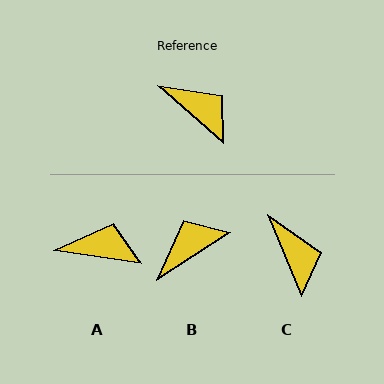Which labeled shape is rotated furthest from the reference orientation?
B, about 75 degrees away.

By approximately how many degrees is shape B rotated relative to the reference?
Approximately 75 degrees counter-clockwise.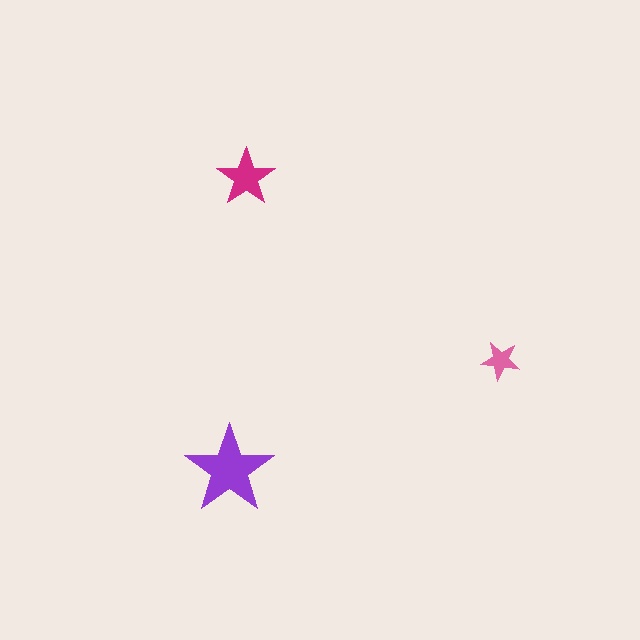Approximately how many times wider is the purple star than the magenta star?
About 1.5 times wider.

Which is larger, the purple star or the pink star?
The purple one.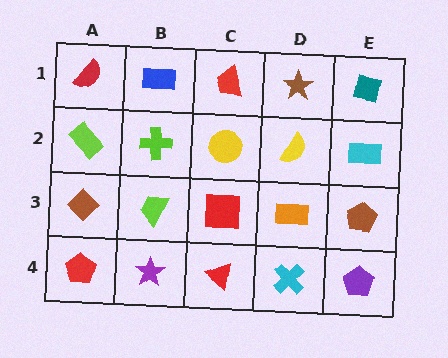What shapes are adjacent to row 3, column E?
A cyan rectangle (row 2, column E), a purple pentagon (row 4, column E), an orange rectangle (row 3, column D).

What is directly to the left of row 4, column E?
A cyan cross.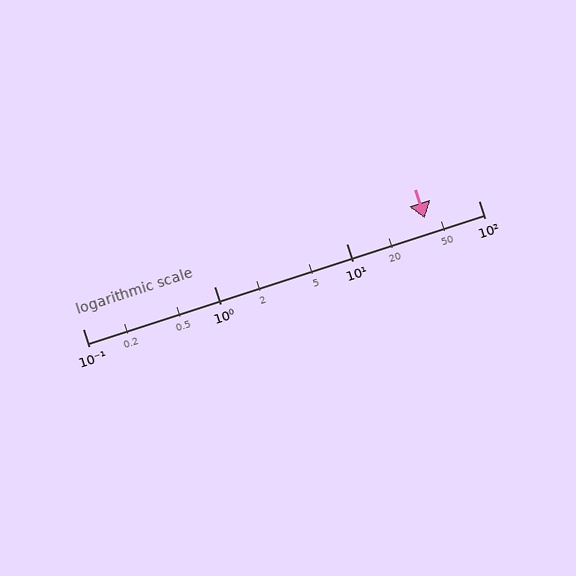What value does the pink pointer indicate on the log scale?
The pointer indicates approximately 39.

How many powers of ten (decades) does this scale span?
The scale spans 3 decades, from 0.1 to 100.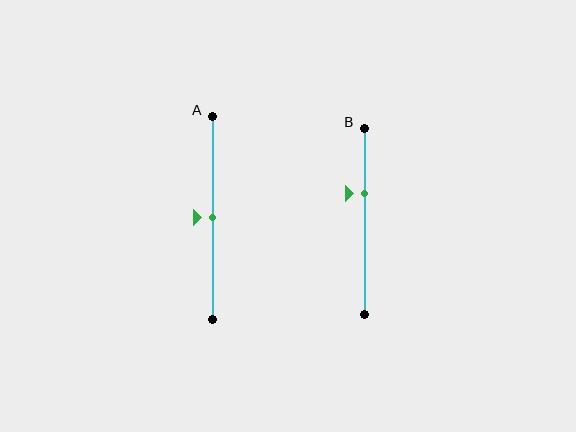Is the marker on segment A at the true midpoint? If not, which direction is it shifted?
Yes, the marker on segment A is at the true midpoint.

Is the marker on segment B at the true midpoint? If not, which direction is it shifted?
No, the marker on segment B is shifted upward by about 15% of the segment length.